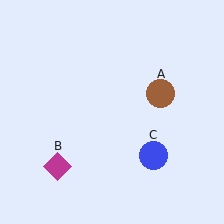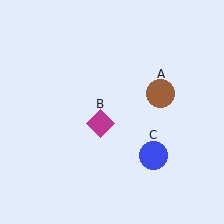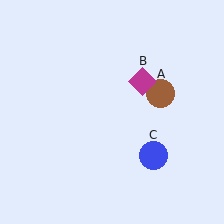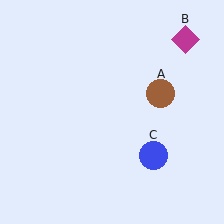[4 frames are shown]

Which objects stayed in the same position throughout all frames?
Brown circle (object A) and blue circle (object C) remained stationary.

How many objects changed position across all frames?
1 object changed position: magenta diamond (object B).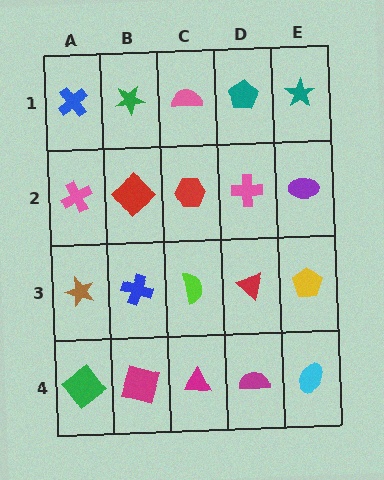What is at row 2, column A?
A pink cross.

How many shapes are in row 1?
5 shapes.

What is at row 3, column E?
A yellow pentagon.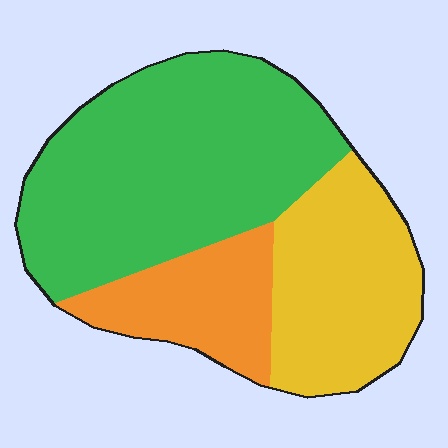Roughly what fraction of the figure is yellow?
Yellow takes up about one quarter (1/4) of the figure.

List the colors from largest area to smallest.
From largest to smallest: green, yellow, orange.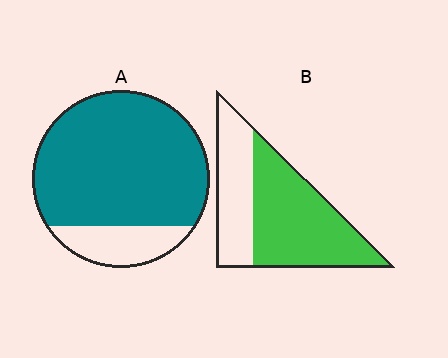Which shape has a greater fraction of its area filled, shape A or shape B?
Shape A.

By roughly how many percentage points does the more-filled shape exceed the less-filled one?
By roughly 20 percentage points (A over B).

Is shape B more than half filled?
Yes.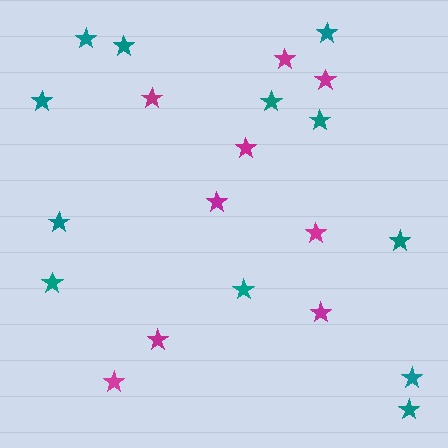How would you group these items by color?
There are 2 groups: one group of teal stars (12) and one group of magenta stars (9).